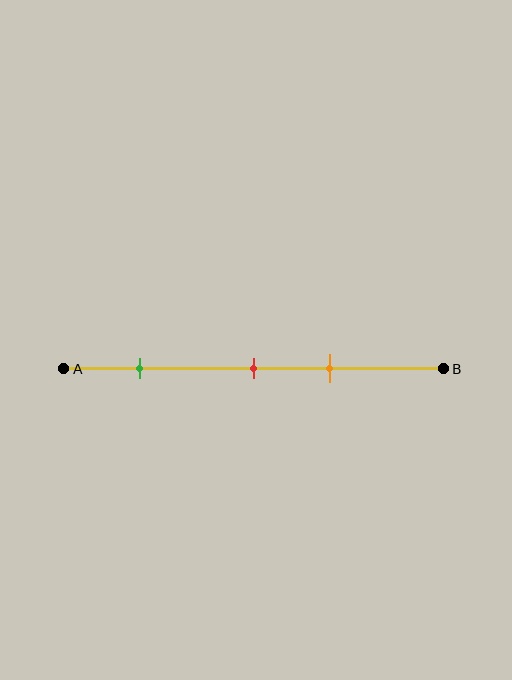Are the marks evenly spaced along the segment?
No, the marks are not evenly spaced.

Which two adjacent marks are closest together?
The red and orange marks are the closest adjacent pair.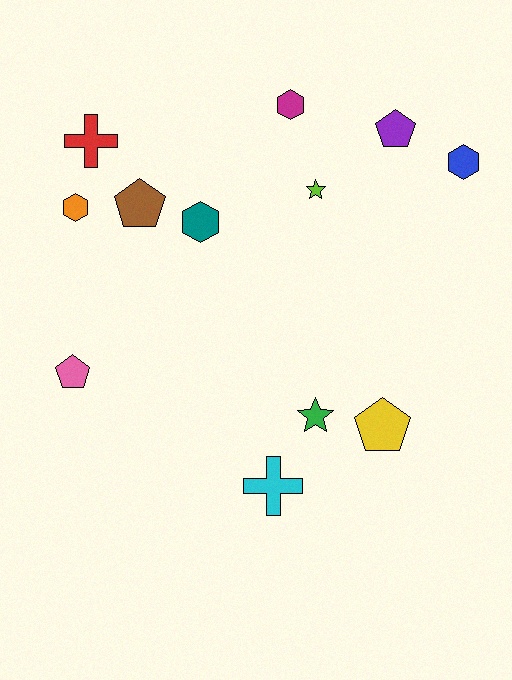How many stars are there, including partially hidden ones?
There are 2 stars.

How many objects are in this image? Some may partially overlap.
There are 12 objects.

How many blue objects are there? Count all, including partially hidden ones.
There is 1 blue object.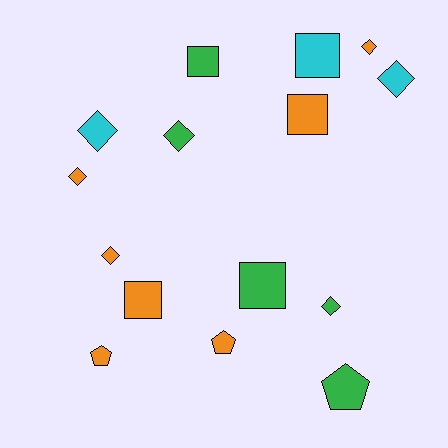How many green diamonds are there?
There are 2 green diamonds.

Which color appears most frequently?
Orange, with 7 objects.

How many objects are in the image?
There are 15 objects.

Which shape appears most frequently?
Diamond, with 7 objects.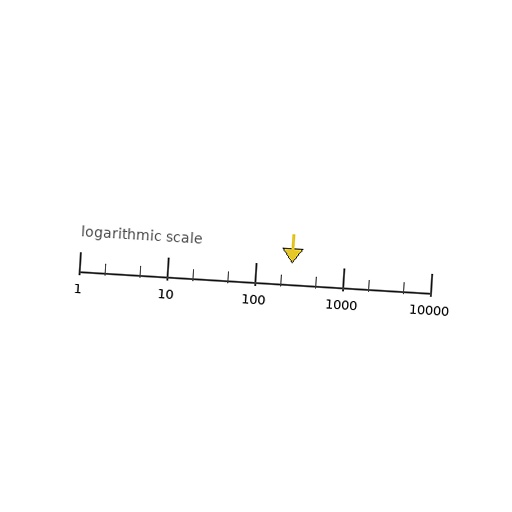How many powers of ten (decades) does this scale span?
The scale spans 4 decades, from 1 to 10000.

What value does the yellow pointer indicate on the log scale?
The pointer indicates approximately 260.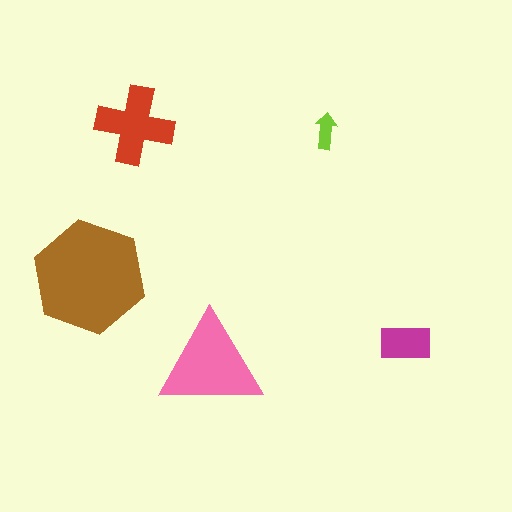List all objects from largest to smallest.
The brown hexagon, the pink triangle, the red cross, the magenta rectangle, the lime arrow.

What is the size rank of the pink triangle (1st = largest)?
2nd.